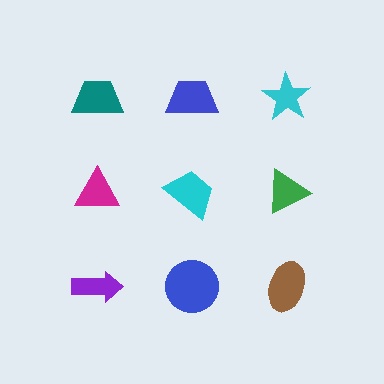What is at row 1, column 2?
A blue trapezoid.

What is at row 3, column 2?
A blue circle.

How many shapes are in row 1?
3 shapes.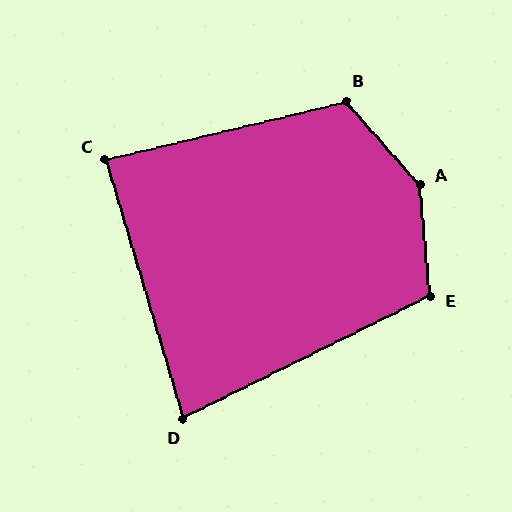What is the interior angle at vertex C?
Approximately 87 degrees (approximately right).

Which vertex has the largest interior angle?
A, at approximately 144 degrees.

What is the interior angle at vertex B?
Approximately 118 degrees (obtuse).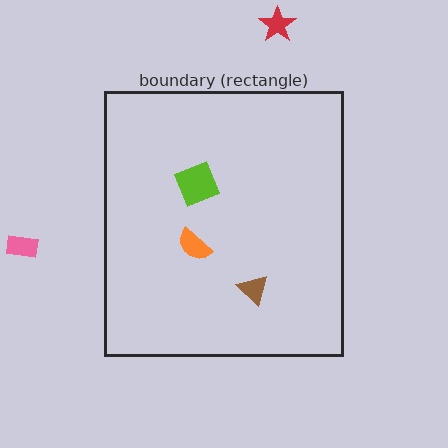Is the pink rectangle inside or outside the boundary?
Outside.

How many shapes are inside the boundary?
3 inside, 2 outside.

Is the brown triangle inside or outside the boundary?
Inside.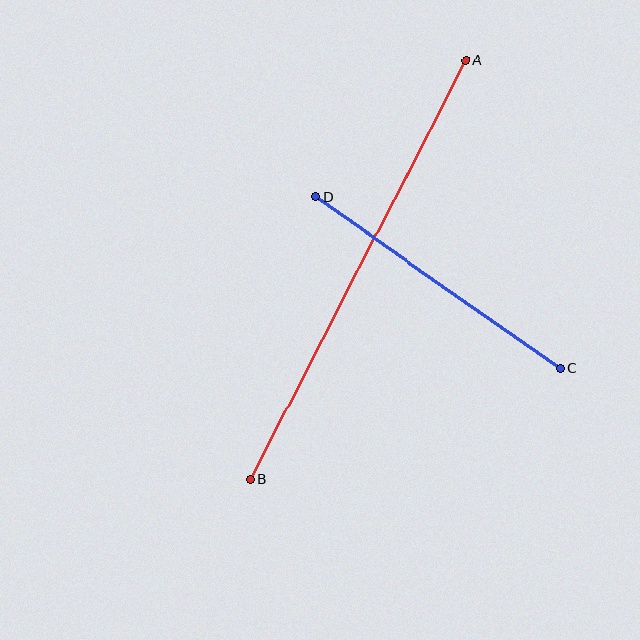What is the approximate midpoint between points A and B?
The midpoint is at approximately (358, 269) pixels.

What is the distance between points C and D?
The distance is approximately 299 pixels.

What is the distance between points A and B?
The distance is approximately 471 pixels.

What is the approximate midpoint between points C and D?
The midpoint is at approximately (438, 283) pixels.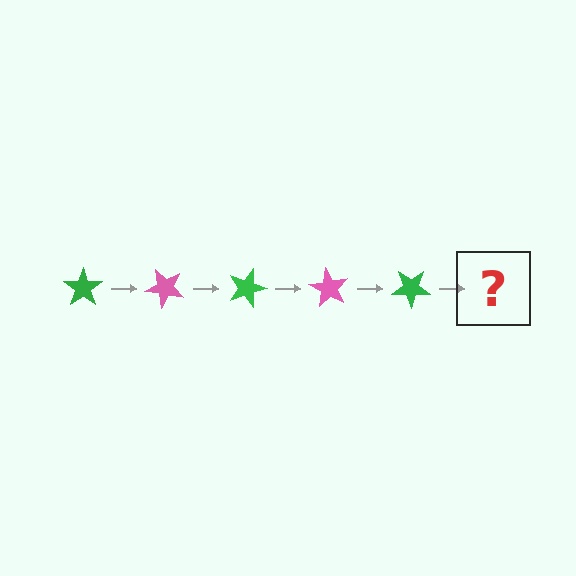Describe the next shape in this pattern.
It should be a pink star, rotated 225 degrees from the start.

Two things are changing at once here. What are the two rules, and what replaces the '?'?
The two rules are that it rotates 45 degrees each step and the color cycles through green and pink. The '?' should be a pink star, rotated 225 degrees from the start.